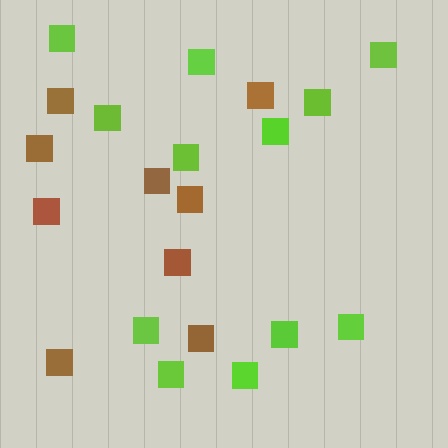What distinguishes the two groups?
There are 2 groups: one group of brown squares (9) and one group of lime squares (12).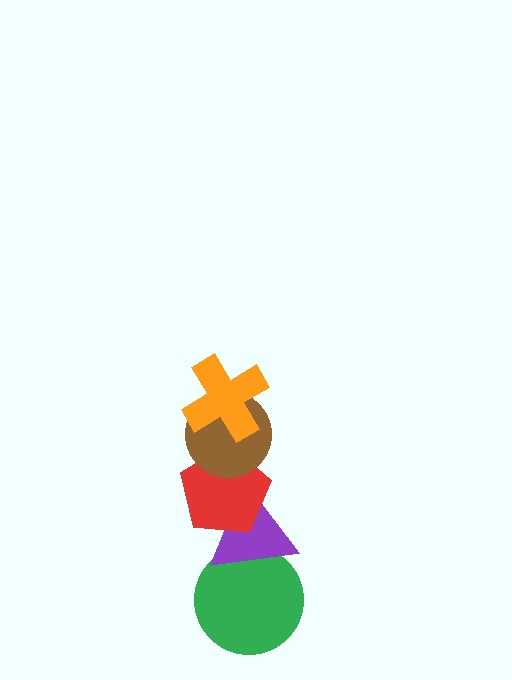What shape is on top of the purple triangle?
The red pentagon is on top of the purple triangle.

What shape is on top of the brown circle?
The orange cross is on top of the brown circle.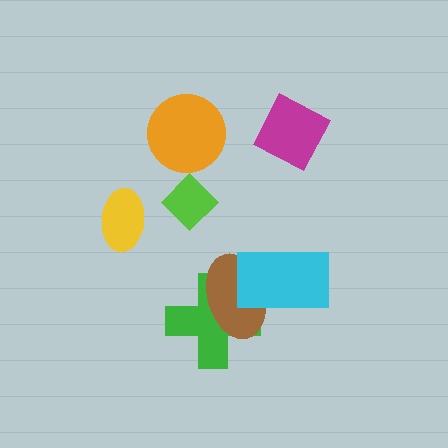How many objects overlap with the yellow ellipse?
0 objects overlap with the yellow ellipse.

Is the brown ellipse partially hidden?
Yes, it is partially covered by another shape.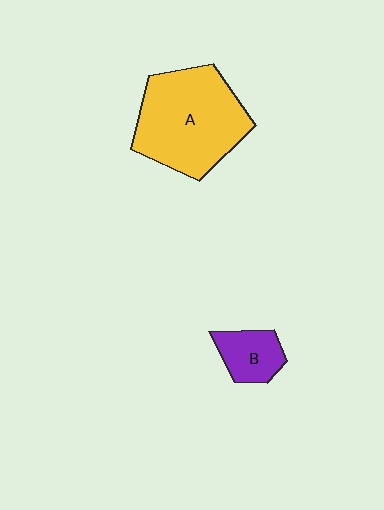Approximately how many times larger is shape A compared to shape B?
Approximately 3.1 times.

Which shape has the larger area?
Shape A (yellow).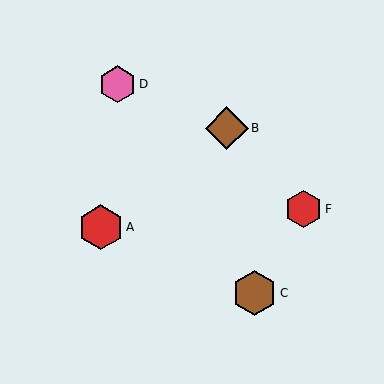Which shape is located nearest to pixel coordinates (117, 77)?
The pink hexagon (labeled D) at (118, 84) is nearest to that location.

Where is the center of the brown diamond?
The center of the brown diamond is at (227, 128).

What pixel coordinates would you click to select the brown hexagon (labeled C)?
Click at (255, 293) to select the brown hexagon C.